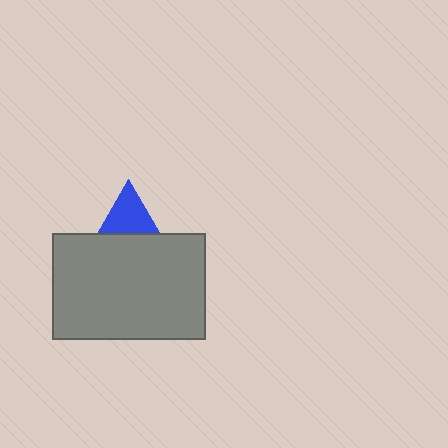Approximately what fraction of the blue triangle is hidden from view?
Roughly 52% of the blue triangle is hidden behind the gray rectangle.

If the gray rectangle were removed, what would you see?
You would see the complete blue triangle.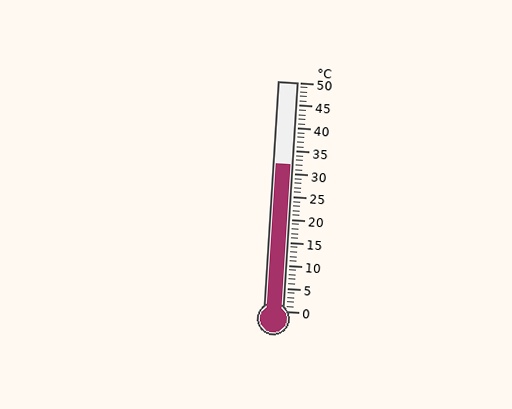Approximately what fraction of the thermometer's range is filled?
The thermometer is filled to approximately 65% of its range.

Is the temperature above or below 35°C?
The temperature is below 35°C.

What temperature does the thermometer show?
The thermometer shows approximately 32°C.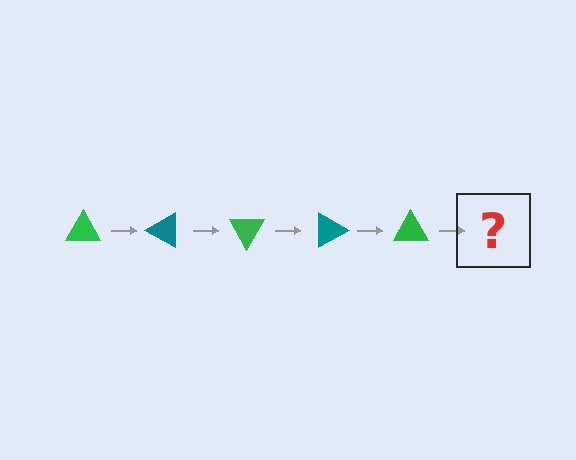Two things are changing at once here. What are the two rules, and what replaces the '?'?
The two rules are that it rotates 30 degrees each step and the color cycles through green and teal. The '?' should be a teal triangle, rotated 150 degrees from the start.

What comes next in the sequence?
The next element should be a teal triangle, rotated 150 degrees from the start.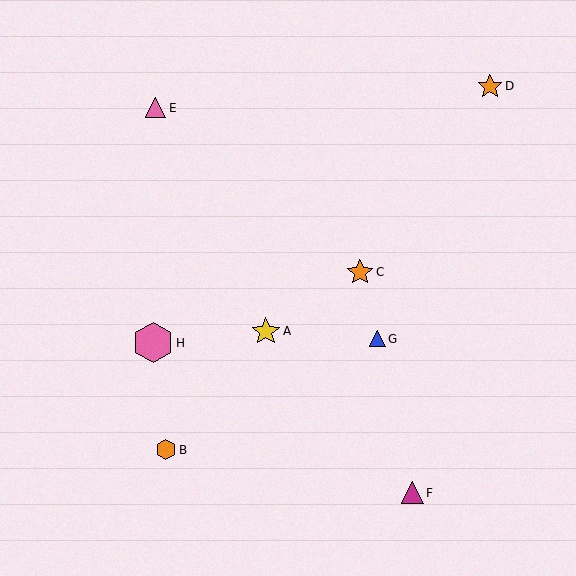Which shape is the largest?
The pink hexagon (labeled H) is the largest.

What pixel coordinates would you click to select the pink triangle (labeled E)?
Click at (156, 108) to select the pink triangle E.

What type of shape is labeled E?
Shape E is a pink triangle.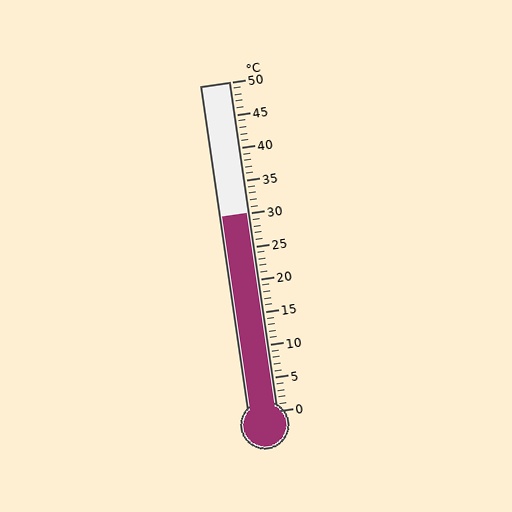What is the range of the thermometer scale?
The thermometer scale ranges from 0°C to 50°C.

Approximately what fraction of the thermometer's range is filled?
The thermometer is filled to approximately 60% of its range.